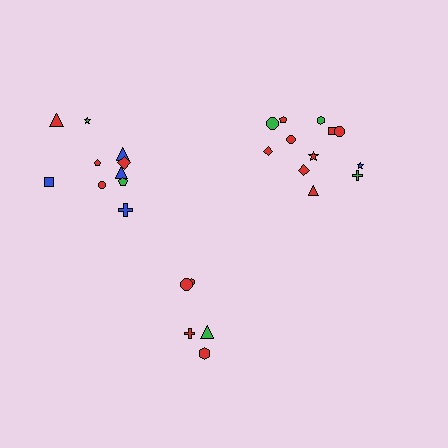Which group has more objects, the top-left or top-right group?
The top-right group.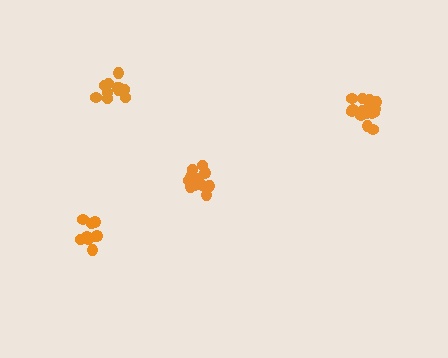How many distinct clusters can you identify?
There are 4 distinct clusters.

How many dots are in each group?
Group 1: 10 dots, Group 2: 13 dots, Group 3: 16 dots, Group 4: 12 dots (51 total).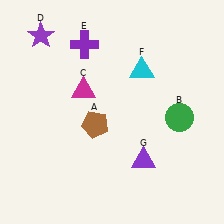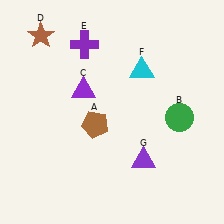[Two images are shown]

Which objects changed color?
C changed from magenta to purple. D changed from purple to brown.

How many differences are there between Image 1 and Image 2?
There are 2 differences between the two images.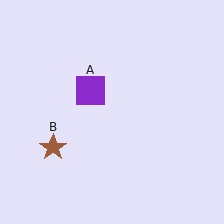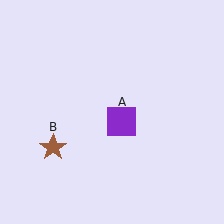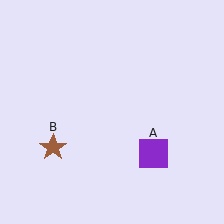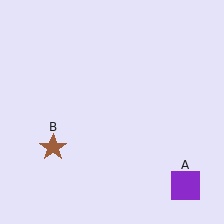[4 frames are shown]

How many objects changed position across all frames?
1 object changed position: purple square (object A).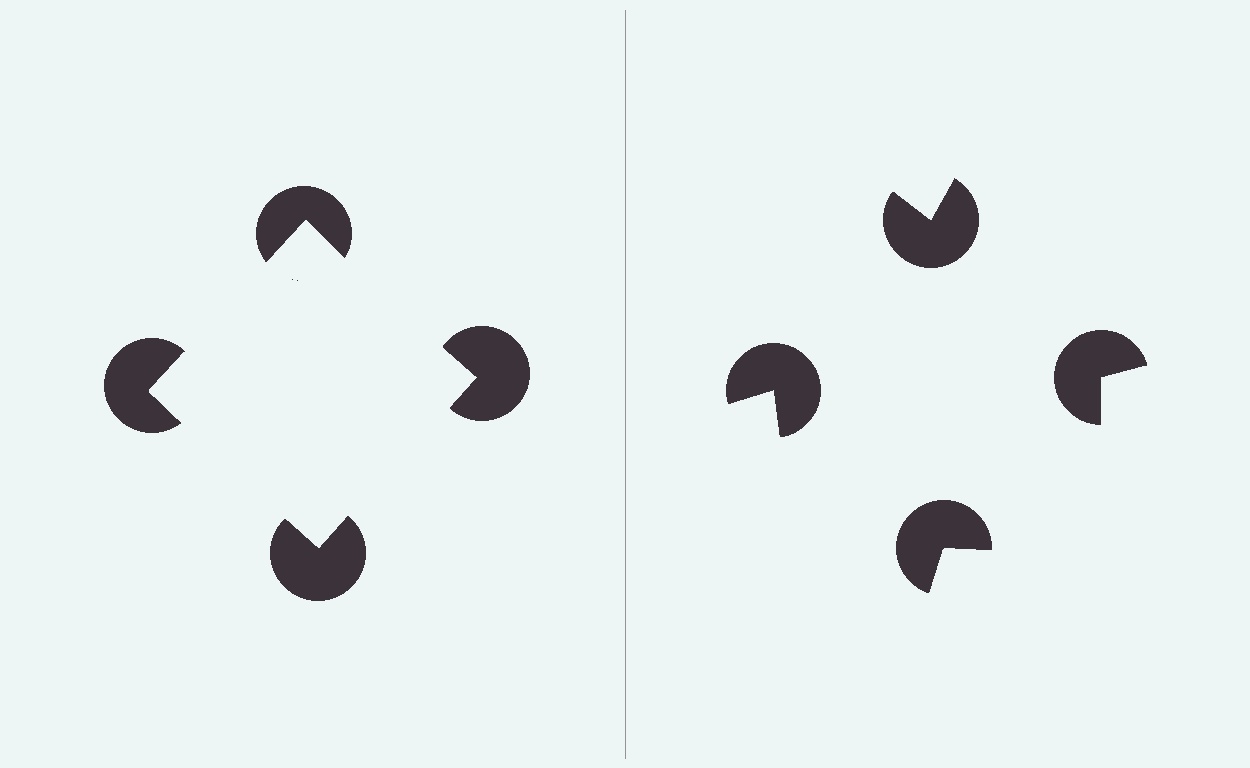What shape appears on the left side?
An illusory square.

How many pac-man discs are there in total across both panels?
8 — 4 on each side.